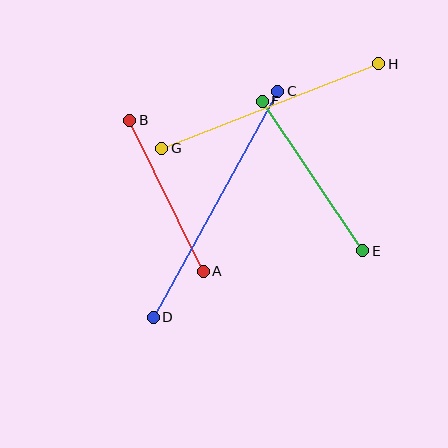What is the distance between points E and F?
The distance is approximately 180 pixels.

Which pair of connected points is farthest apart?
Points C and D are farthest apart.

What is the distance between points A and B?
The distance is approximately 168 pixels.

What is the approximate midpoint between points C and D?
The midpoint is at approximately (215, 204) pixels.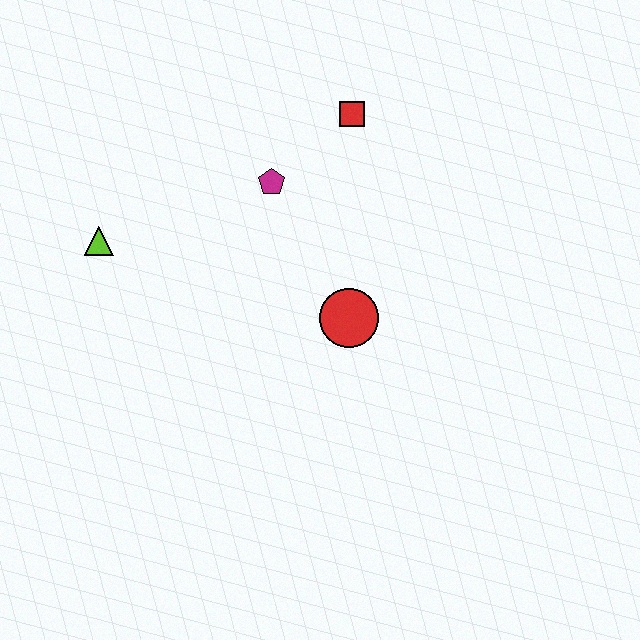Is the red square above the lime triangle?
Yes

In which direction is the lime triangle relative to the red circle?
The lime triangle is to the left of the red circle.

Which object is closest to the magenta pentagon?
The red square is closest to the magenta pentagon.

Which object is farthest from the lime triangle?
The red square is farthest from the lime triangle.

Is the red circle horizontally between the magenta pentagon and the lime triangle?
No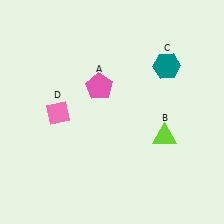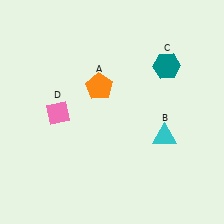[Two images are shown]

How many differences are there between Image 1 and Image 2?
There are 2 differences between the two images.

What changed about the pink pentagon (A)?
In Image 1, A is pink. In Image 2, it changed to orange.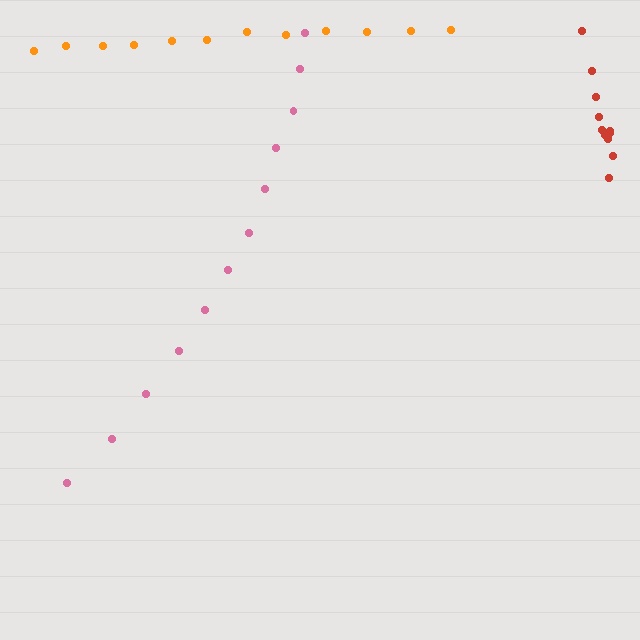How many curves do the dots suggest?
There are 3 distinct paths.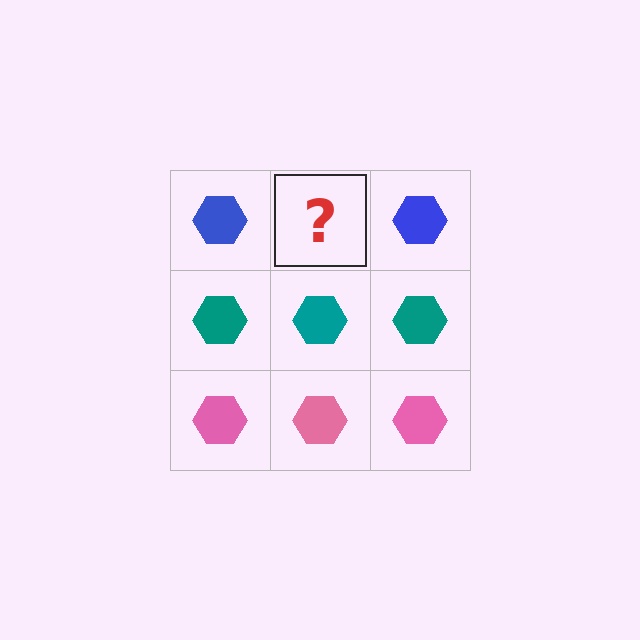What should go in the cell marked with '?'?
The missing cell should contain a blue hexagon.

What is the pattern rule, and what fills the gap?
The rule is that each row has a consistent color. The gap should be filled with a blue hexagon.